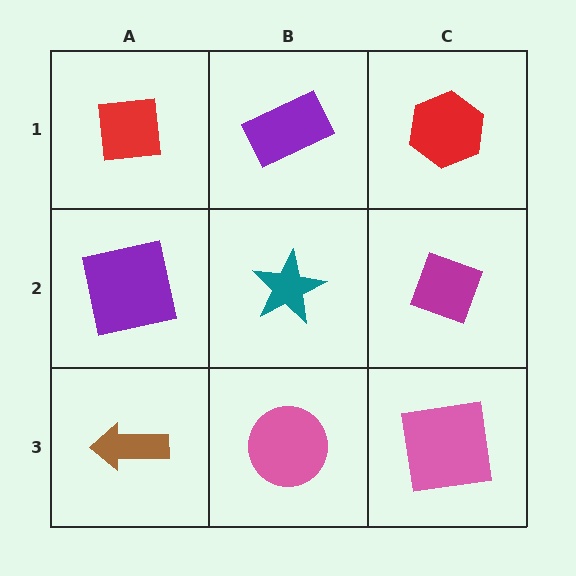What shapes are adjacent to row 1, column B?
A teal star (row 2, column B), a red square (row 1, column A), a red hexagon (row 1, column C).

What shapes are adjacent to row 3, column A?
A purple square (row 2, column A), a pink circle (row 3, column B).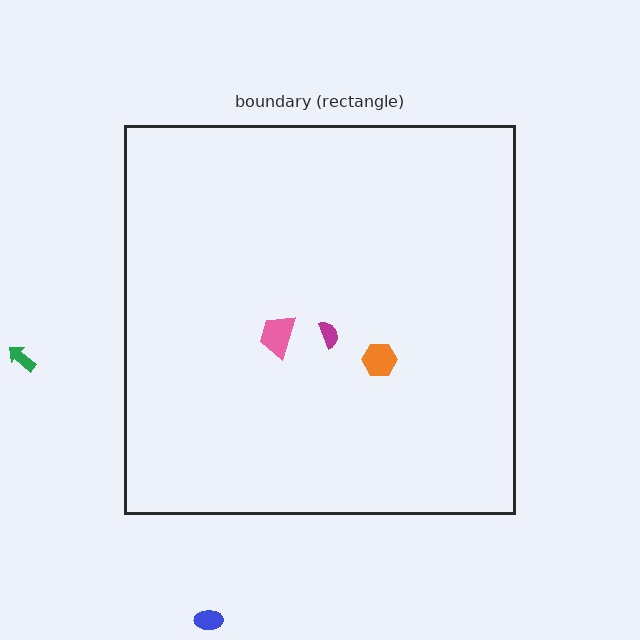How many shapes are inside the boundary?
3 inside, 2 outside.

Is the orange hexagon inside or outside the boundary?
Inside.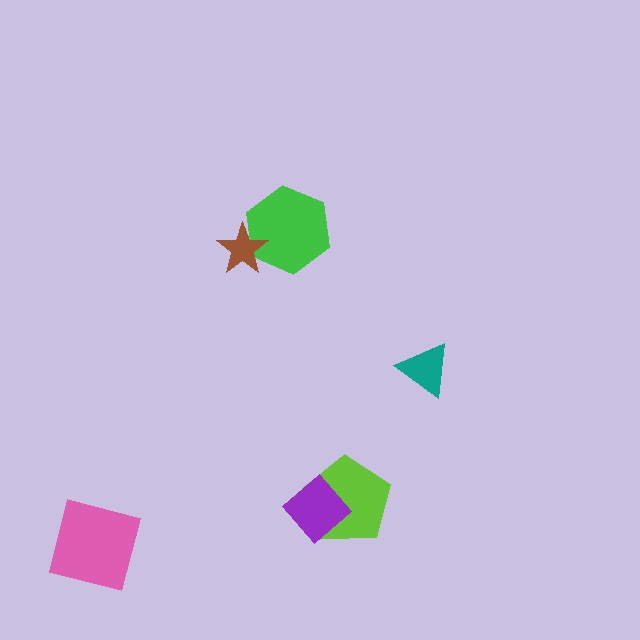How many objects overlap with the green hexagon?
1 object overlaps with the green hexagon.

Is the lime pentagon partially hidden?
Yes, it is partially covered by another shape.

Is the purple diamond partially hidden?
No, no other shape covers it.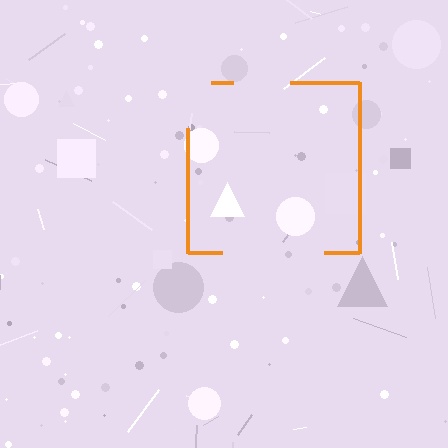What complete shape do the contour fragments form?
The contour fragments form a square.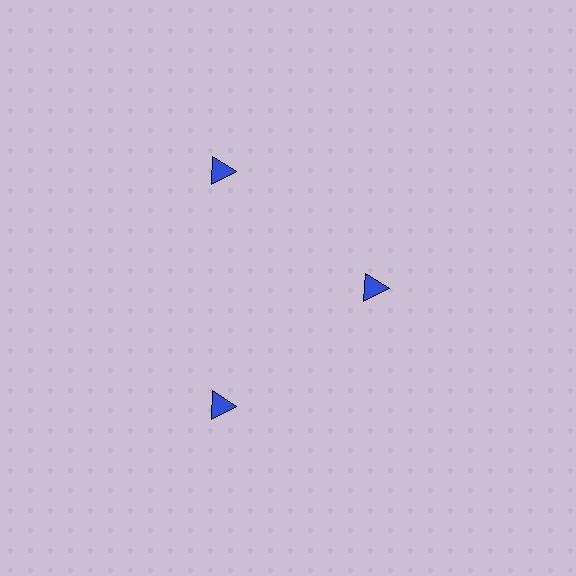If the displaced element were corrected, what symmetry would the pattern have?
It would have 3-fold rotational symmetry — the pattern would map onto itself every 120 degrees.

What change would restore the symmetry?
The symmetry would be restored by moving it outward, back onto the ring so that all 3 triangles sit at equal angles and equal distance from the center.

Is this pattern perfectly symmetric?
No. The 3 blue triangles are arranged in a ring, but one element near the 3 o'clock position is pulled inward toward the center, breaking the 3-fold rotational symmetry.